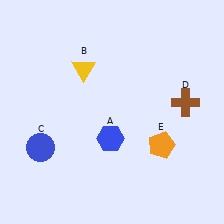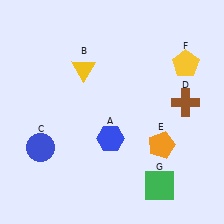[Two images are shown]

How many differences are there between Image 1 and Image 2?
There are 2 differences between the two images.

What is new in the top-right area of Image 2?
A yellow pentagon (F) was added in the top-right area of Image 2.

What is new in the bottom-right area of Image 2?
A green square (G) was added in the bottom-right area of Image 2.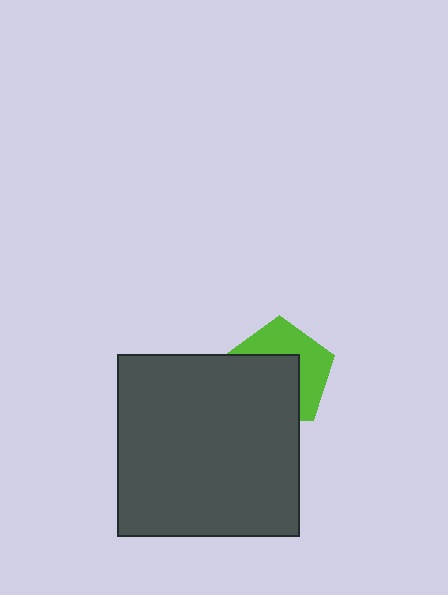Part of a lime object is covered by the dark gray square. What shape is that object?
It is a pentagon.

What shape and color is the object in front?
The object in front is a dark gray square.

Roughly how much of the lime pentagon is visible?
About half of it is visible (roughly 46%).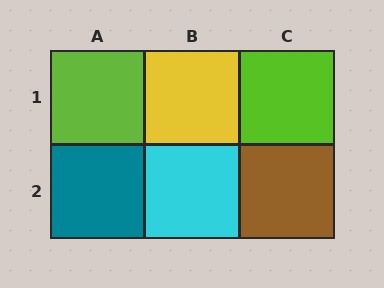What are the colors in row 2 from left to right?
Teal, cyan, brown.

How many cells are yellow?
1 cell is yellow.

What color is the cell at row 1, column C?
Lime.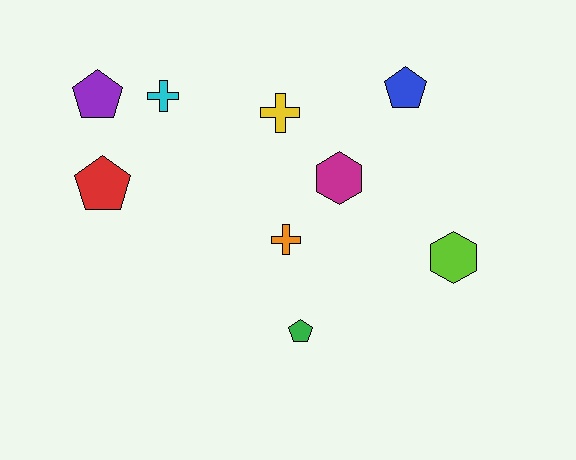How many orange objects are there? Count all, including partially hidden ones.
There is 1 orange object.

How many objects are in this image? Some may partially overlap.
There are 9 objects.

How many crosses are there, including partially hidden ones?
There are 3 crosses.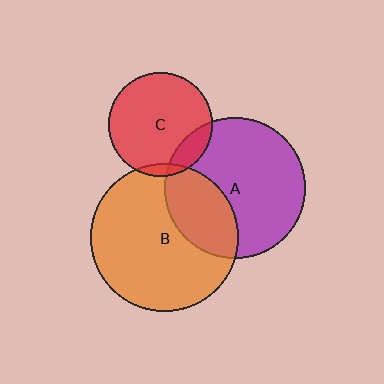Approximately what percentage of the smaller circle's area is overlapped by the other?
Approximately 5%.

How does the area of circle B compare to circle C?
Approximately 2.0 times.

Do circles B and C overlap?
Yes.